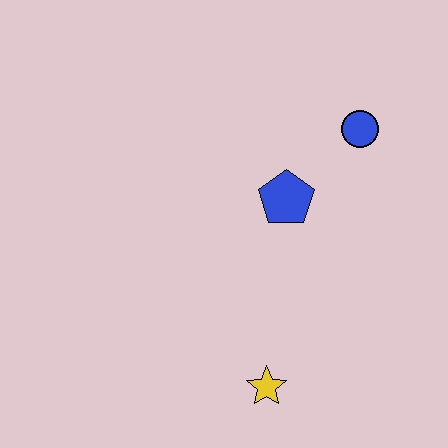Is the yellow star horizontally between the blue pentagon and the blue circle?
No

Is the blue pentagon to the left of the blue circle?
Yes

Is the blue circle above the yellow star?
Yes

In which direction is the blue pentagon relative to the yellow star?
The blue pentagon is above the yellow star.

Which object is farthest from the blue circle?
The yellow star is farthest from the blue circle.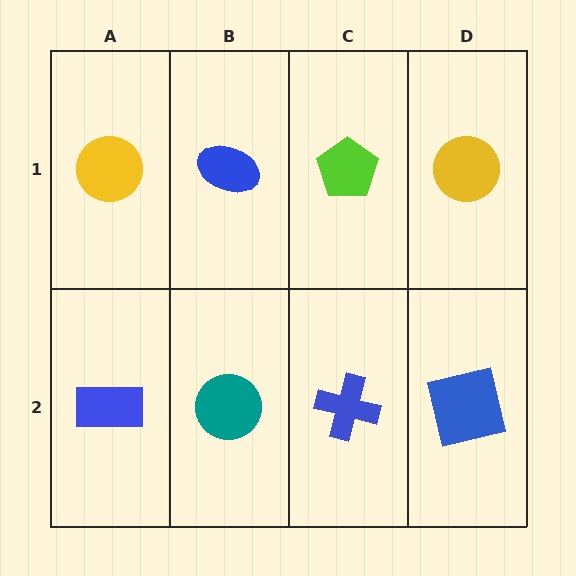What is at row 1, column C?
A lime pentagon.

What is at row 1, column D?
A yellow circle.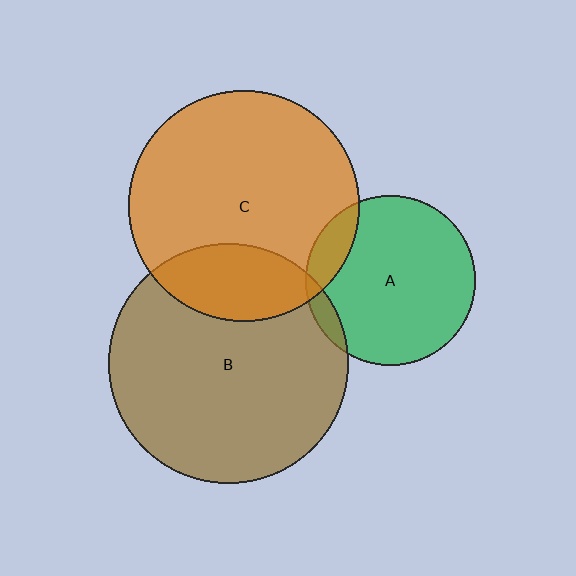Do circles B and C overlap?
Yes.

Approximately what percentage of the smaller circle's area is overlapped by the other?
Approximately 20%.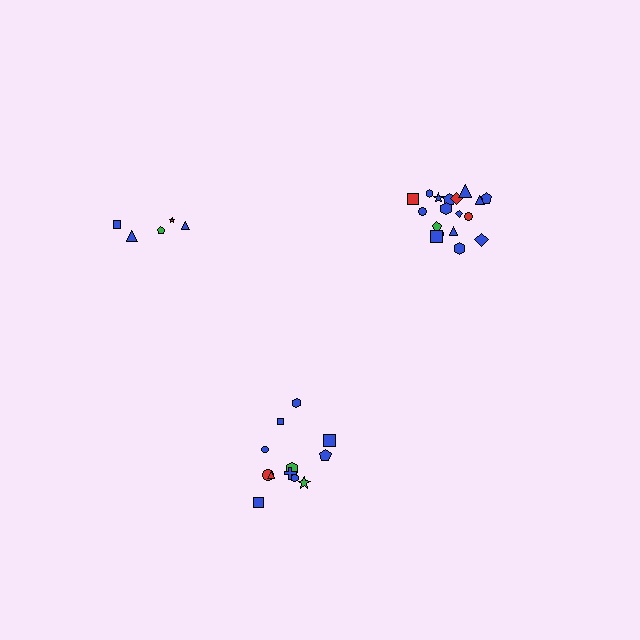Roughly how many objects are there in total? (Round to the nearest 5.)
Roughly 35 objects in total.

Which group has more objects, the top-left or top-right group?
The top-right group.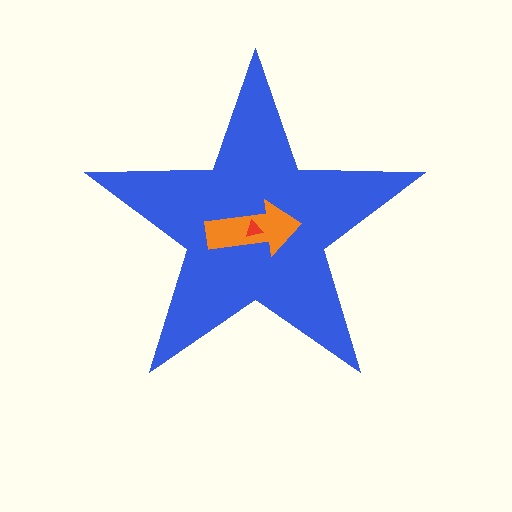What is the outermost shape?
The blue star.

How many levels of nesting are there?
3.